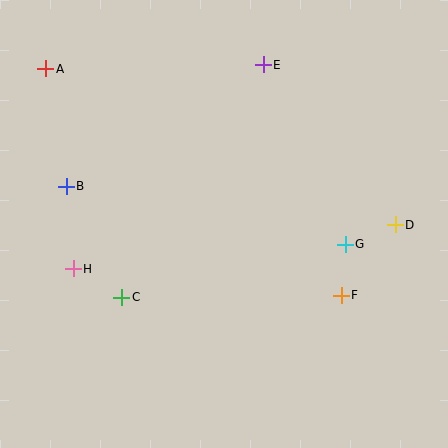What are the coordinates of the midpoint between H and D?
The midpoint between H and D is at (234, 247).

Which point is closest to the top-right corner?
Point E is closest to the top-right corner.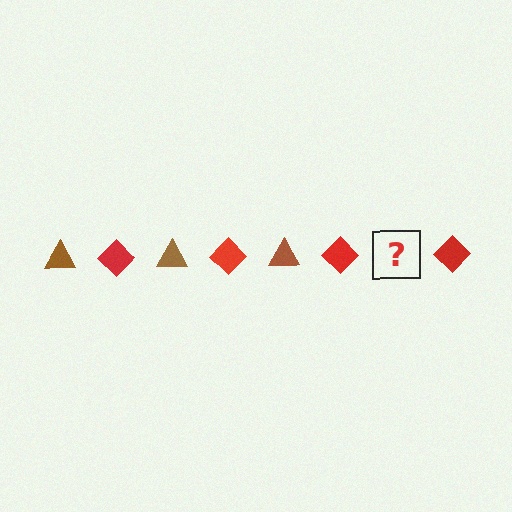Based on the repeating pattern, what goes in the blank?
The blank should be a brown triangle.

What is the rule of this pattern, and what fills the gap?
The rule is that the pattern alternates between brown triangle and red diamond. The gap should be filled with a brown triangle.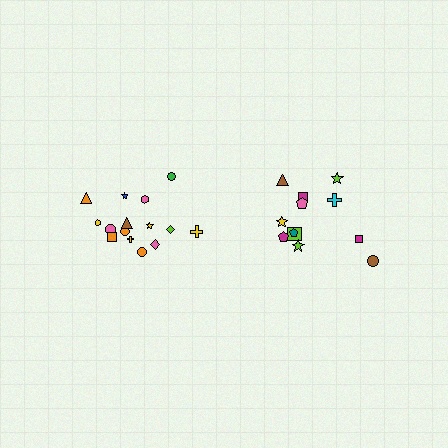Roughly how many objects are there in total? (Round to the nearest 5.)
Roughly 25 objects in total.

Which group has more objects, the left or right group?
The left group.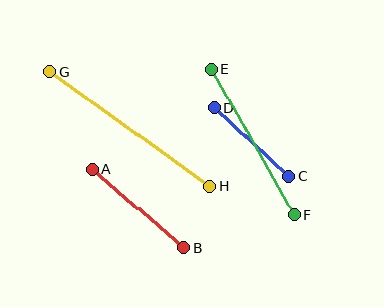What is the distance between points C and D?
The distance is approximately 102 pixels.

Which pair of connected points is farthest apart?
Points G and H are farthest apart.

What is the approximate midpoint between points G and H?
The midpoint is at approximately (130, 129) pixels.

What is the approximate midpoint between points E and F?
The midpoint is at approximately (253, 142) pixels.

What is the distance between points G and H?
The distance is approximately 197 pixels.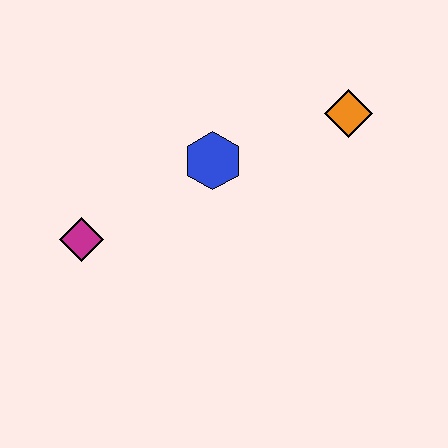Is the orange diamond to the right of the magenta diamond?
Yes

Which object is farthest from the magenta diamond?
The orange diamond is farthest from the magenta diamond.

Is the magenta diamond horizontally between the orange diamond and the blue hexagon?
No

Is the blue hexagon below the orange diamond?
Yes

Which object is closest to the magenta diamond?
The blue hexagon is closest to the magenta diamond.